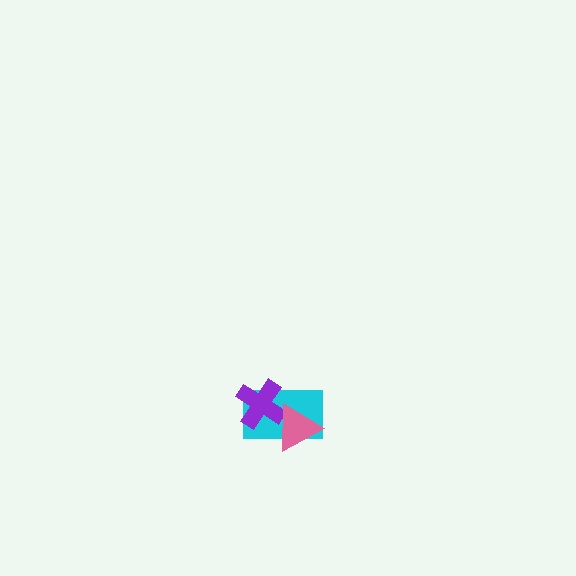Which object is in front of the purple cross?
The pink triangle is in front of the purple cross.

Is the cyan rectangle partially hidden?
Yes, it is partially covered by another shape.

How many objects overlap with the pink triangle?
2 objects overlap with the pink triangle.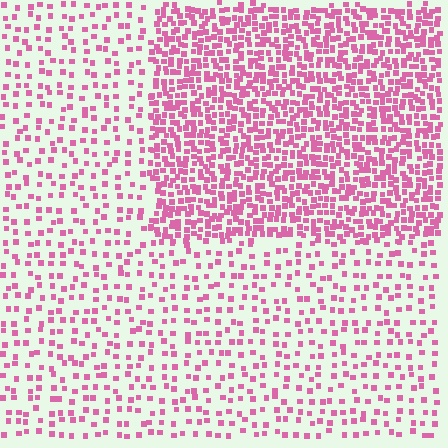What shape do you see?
I see a rectangle.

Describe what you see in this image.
The image contains small pink elements arranged at two different densities. A rectangle-shaped region is visible where the elements are more densely packed than the surrounding area.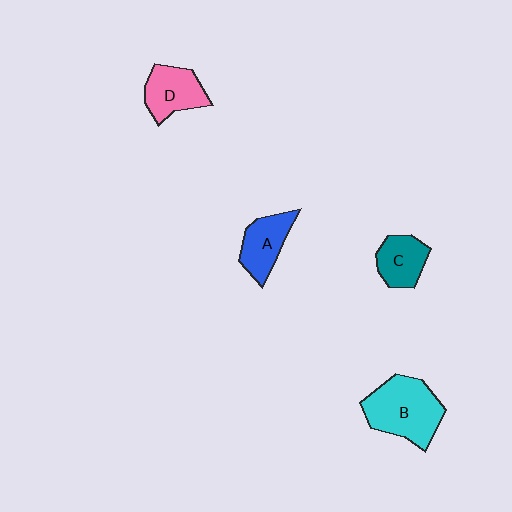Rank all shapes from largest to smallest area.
From largest to smallest: B (cyan), D (pink), A (blue), C (teal).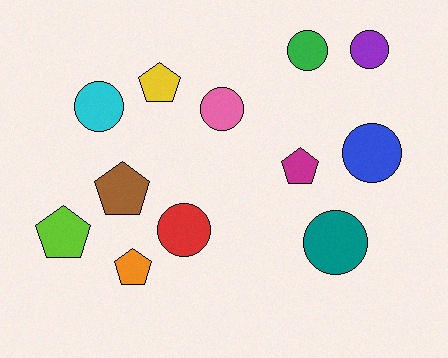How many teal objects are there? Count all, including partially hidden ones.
There is 1 teal object.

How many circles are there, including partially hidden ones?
There are 7 circles.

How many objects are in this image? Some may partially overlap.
There are 12 objects.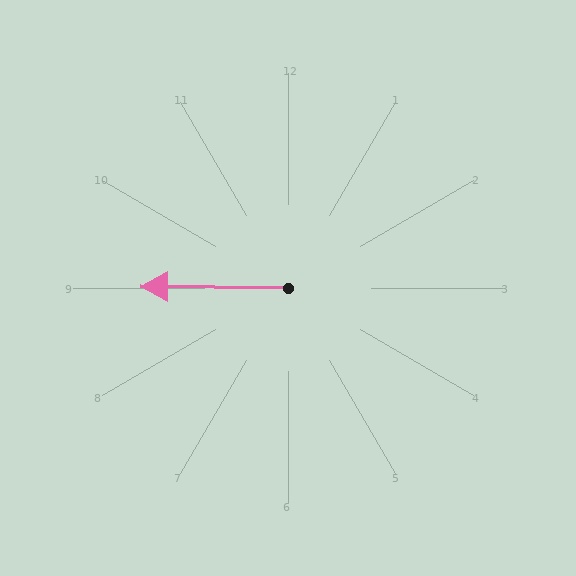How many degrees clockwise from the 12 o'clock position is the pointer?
Approximately 271 degrees.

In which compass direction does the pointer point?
West.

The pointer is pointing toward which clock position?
Roughly 9 o'clock.